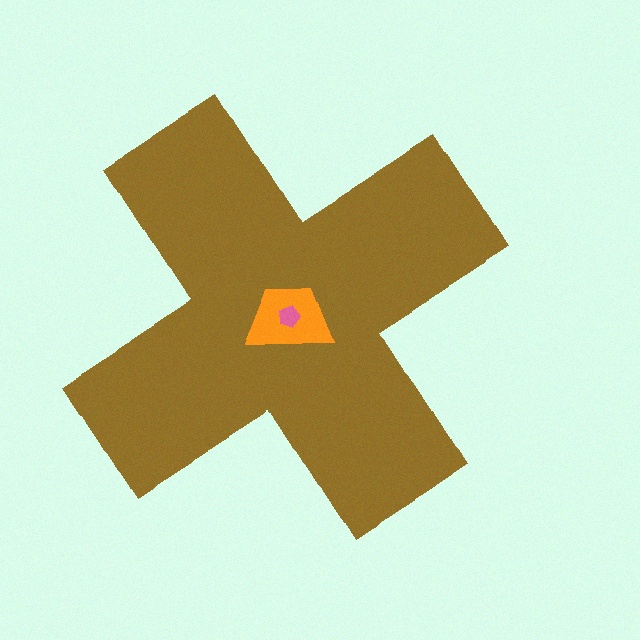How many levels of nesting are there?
3.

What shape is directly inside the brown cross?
The orange trapezoid.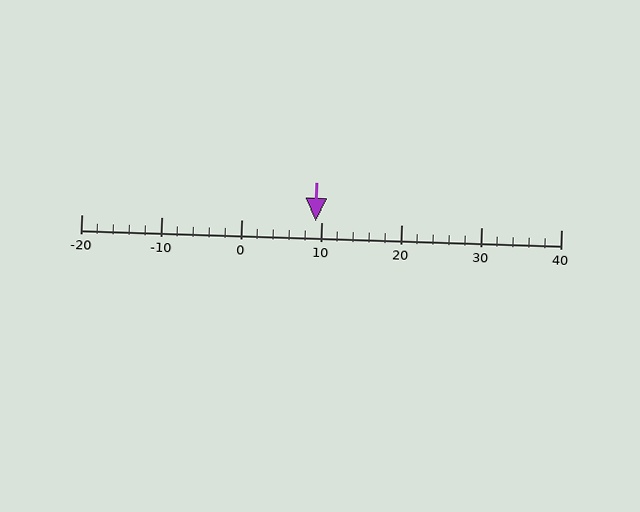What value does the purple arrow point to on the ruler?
The purple arrow points to approximately 9.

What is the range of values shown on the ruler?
The ruler shows values from -20 to 40.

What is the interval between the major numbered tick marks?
The major tick marks are spaced 10 units apart.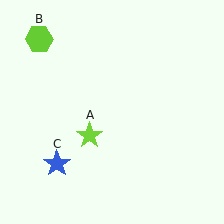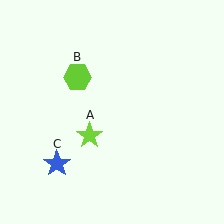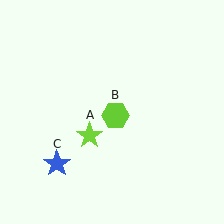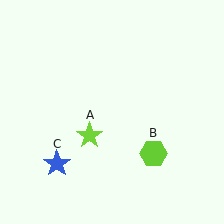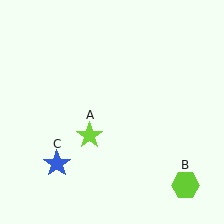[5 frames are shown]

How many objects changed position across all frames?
1 object changed position: lime hexagon (object B).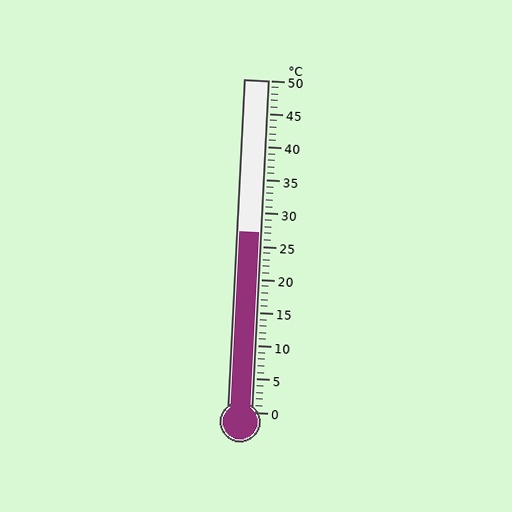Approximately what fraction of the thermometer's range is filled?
The thermometer is filled to approximately 55% of its range.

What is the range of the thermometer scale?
The thermometer scale ranges from 0°C to 50°C.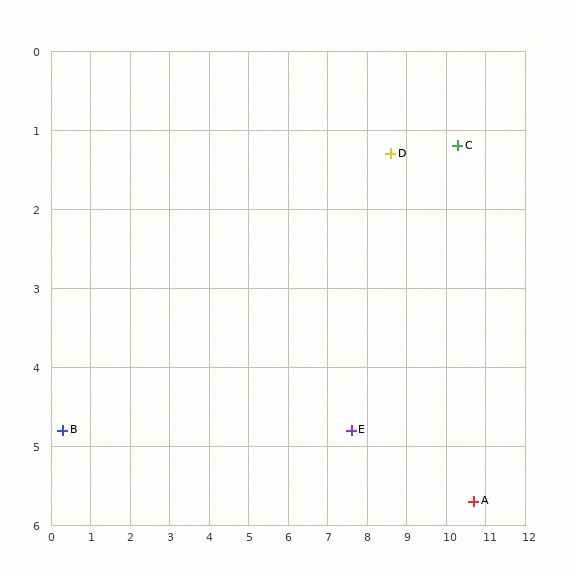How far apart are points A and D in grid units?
Points A and D are about 4.9 grid units apart.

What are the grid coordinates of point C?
Point C is at approximately (10.3, 1.2).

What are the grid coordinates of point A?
Point A is at approximately (10.7, 5.7).